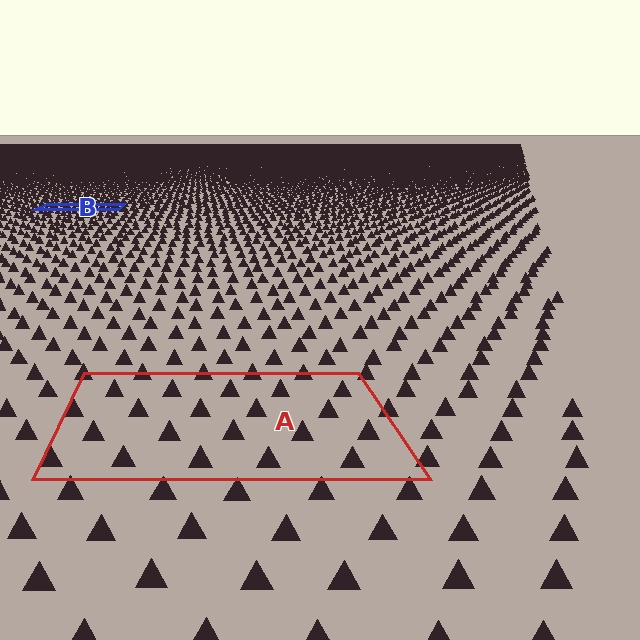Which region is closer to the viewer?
Region A is closer. The texture elements there are larger and more spread out.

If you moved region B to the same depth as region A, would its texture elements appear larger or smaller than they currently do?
They would appear larger. At a closer depth, the same texture elements are projected at a bigger on-screen size.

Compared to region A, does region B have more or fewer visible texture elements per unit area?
Region B has more texture elements per unit area — they are packed more densely because it is farther away.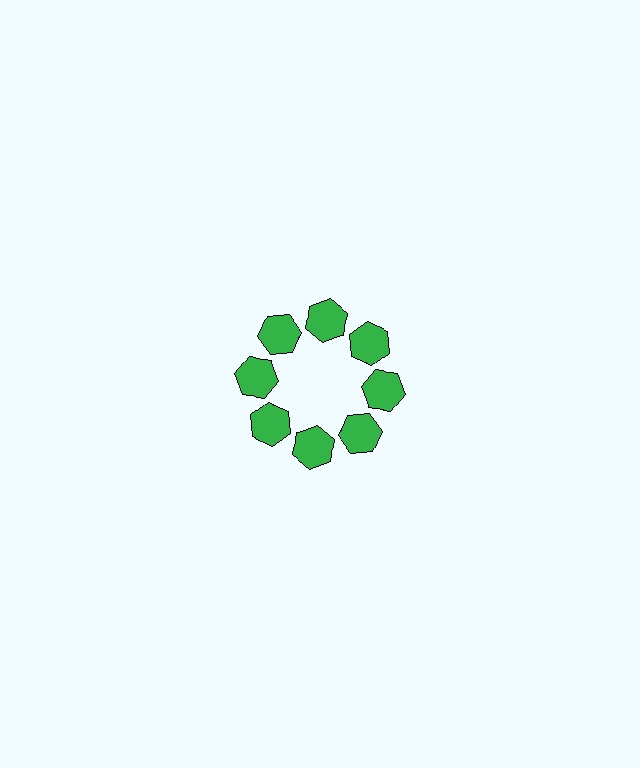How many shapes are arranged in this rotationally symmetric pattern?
There are 8 shapes, arranged in 8 groups of 1.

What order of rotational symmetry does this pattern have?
This pattern has 8-fold rotational symmetry.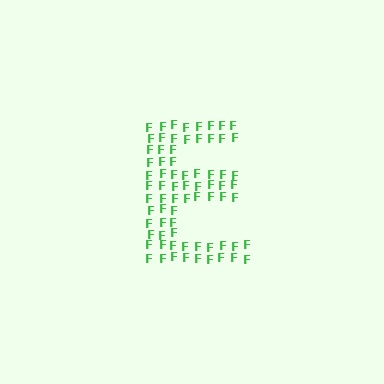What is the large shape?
The large shape is the letter E.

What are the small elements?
The small elements are letter F's.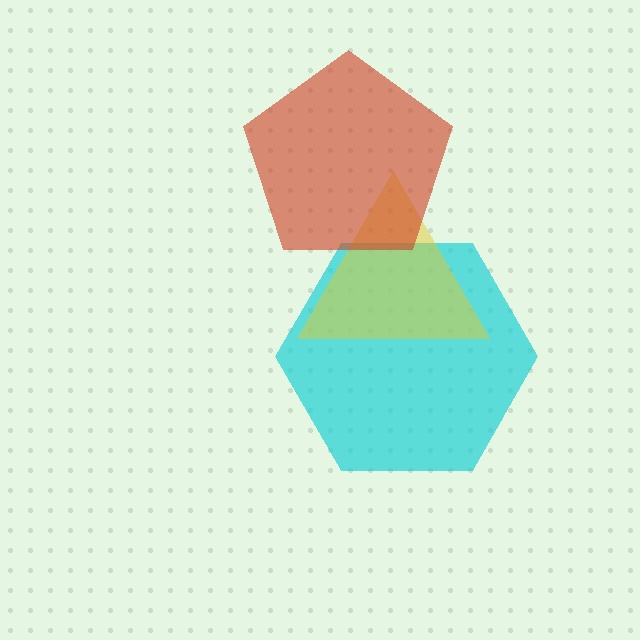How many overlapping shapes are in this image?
There are 3 overlapping shapes in the image.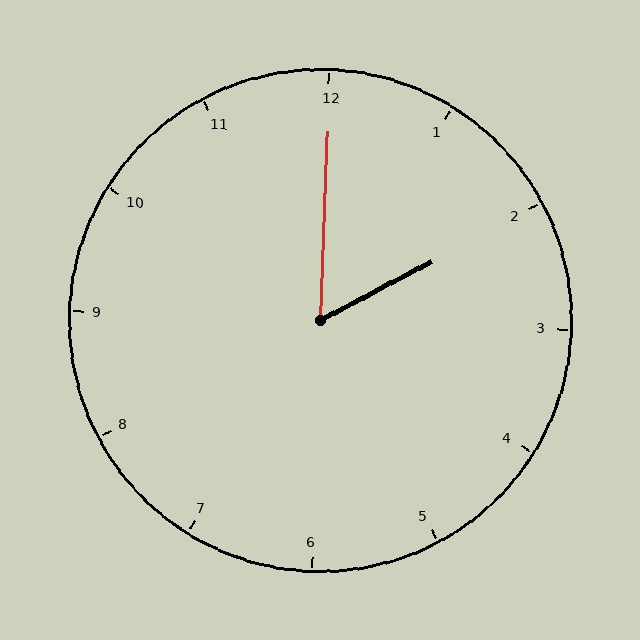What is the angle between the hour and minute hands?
Approximately 60 degrees.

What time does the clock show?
2:00.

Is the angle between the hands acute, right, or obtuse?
It is acute.